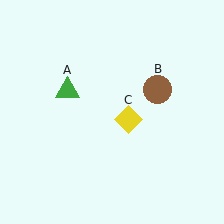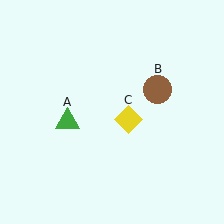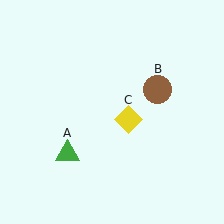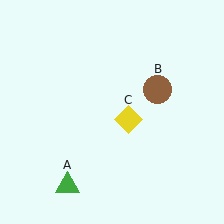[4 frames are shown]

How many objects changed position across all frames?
1 object changed position: green triangle (object A).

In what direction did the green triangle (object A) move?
The green triangle (object A) moved down.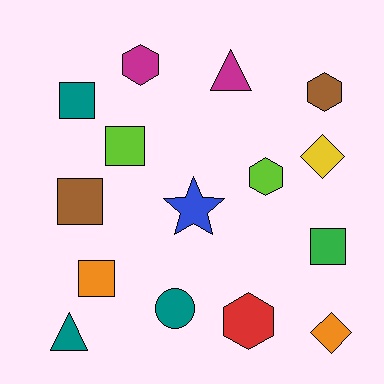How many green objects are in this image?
There is 1 green object.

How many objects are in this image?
There are 15 objects.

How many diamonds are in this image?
There are 2 diamonds.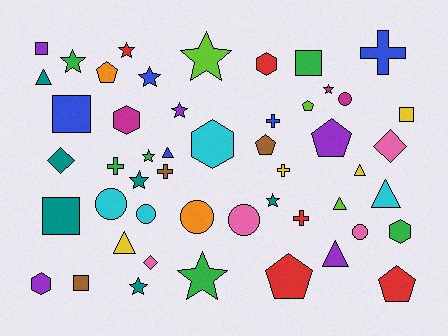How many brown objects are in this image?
There are 3 brown objects.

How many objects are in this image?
There are 50 objects.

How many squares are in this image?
There are 6 squares.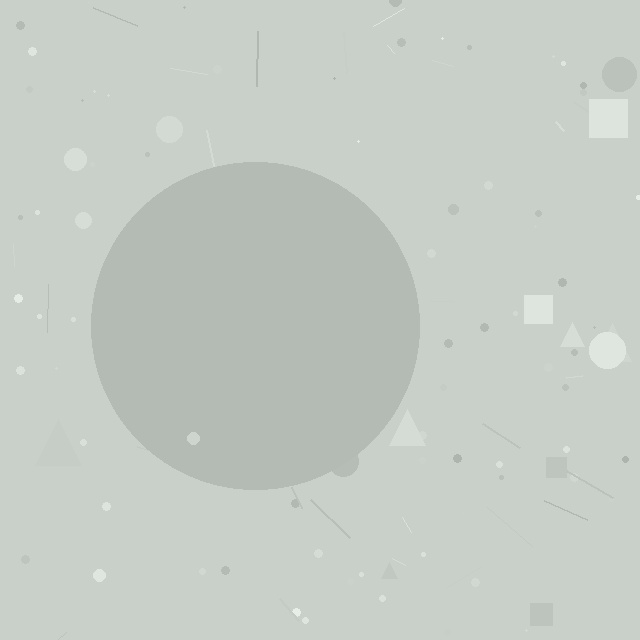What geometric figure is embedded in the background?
A circle is embedded in the background.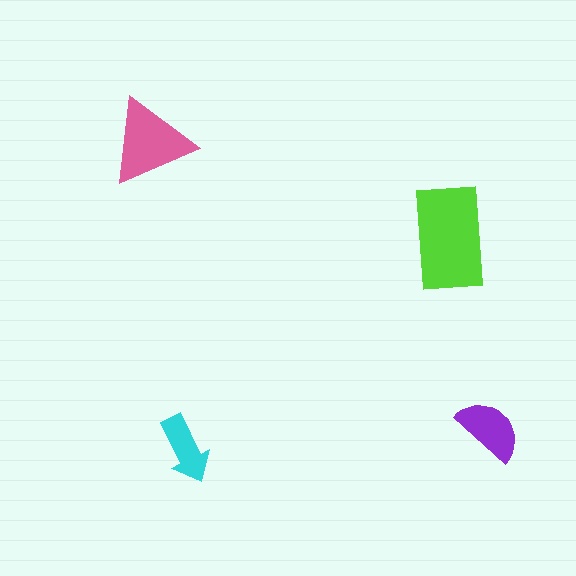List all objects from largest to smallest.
The lime rectangle, the pink triangle, the purple semicircle, the cyan arrow.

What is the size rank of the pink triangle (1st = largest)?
2nd.